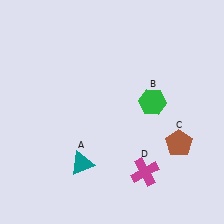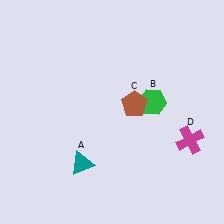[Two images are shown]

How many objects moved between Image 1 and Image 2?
2 objects moved between the two images.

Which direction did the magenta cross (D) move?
The magenta cross (D) moved right.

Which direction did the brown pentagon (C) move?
The brown pentagon (C) moved left.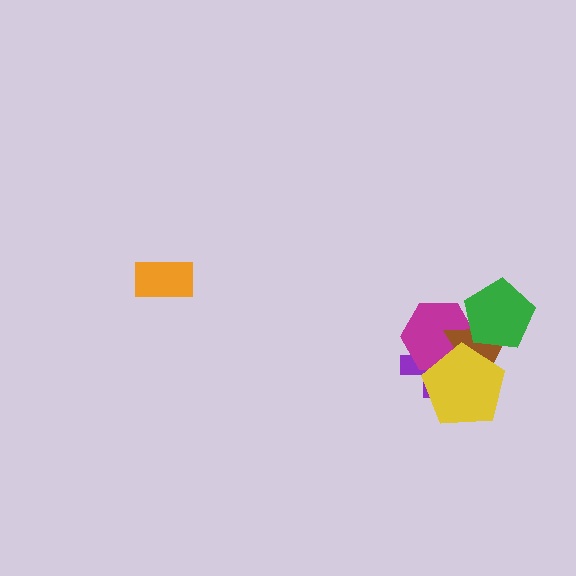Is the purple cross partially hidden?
Yes, it is partially covered by another shape.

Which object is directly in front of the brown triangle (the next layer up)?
The green pentagon is directly in front of the brown triangle.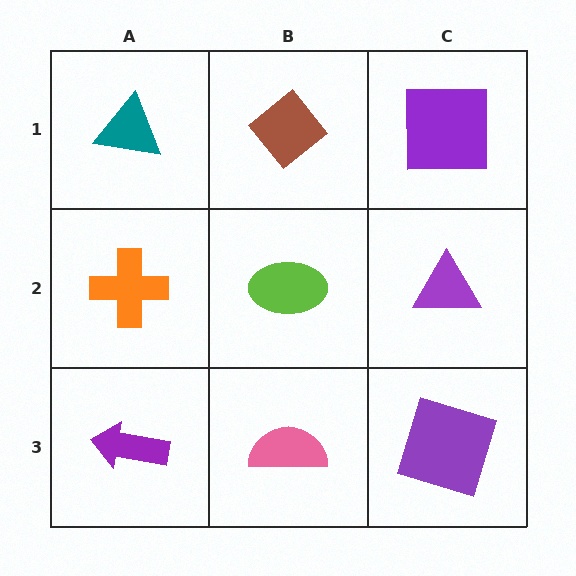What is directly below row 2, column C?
A purple square.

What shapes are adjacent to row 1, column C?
A purple triangle (row 2, column C), a brown diamond (row 1, column B).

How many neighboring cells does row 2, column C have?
3.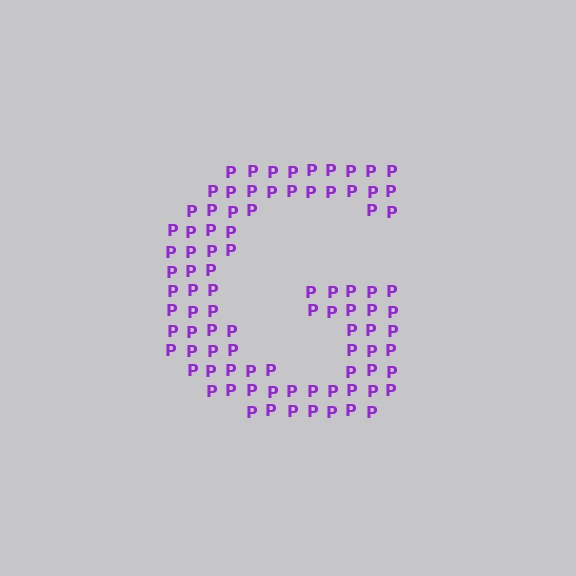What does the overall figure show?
The overall figure shows the letter G.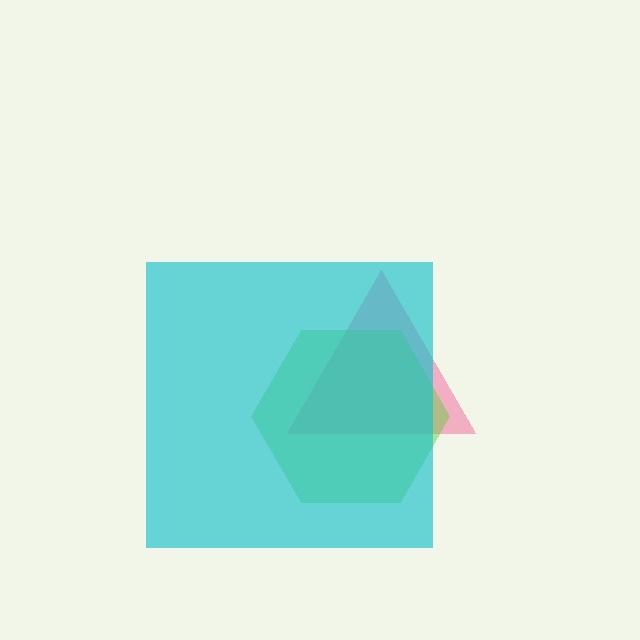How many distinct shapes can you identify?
There are 3 distinct shapes: a pink triangle, a lime hexagon, a cyan square.